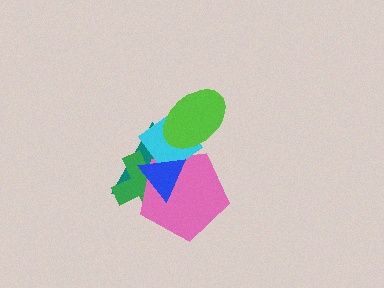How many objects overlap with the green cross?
4 objects overlap with the green cross.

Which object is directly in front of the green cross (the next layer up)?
The pink pentagon is directly in front of the green cross.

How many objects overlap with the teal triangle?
5 objects overlap with the teal triangle.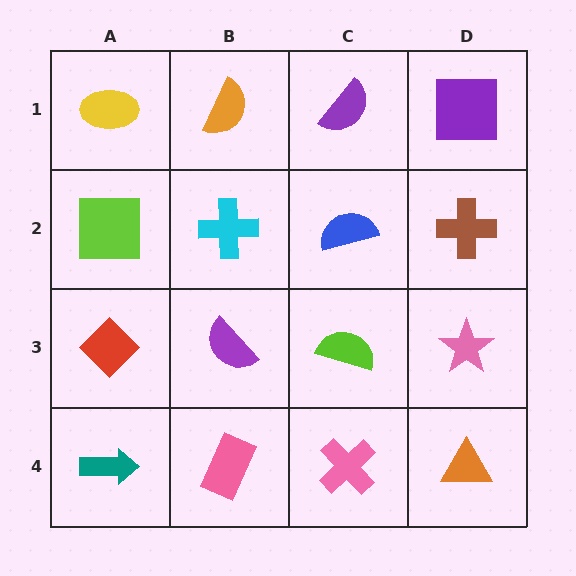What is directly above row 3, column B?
A cyan cross.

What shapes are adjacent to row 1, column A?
A lime square (row 2, column A), an orange semicircle (row 1, column B).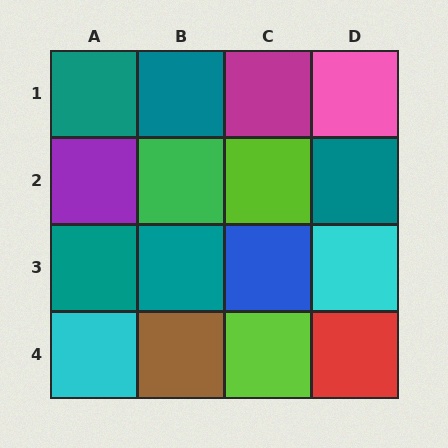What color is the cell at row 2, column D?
Teal.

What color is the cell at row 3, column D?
Cyan.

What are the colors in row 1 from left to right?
Teal, teal, magenta, pink.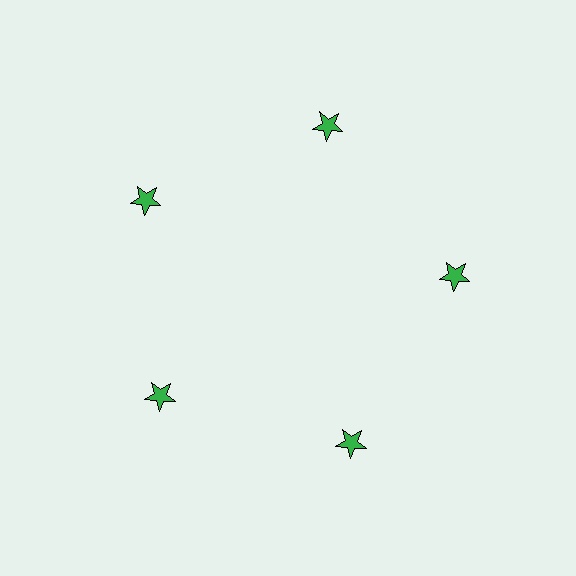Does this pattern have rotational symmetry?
Yes, this pattern has 5-fold rotational symmetry. It looks the same after rotating 72 degrees around the center.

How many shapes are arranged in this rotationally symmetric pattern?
There are 5 shapes, arranged in 5 groups of 1.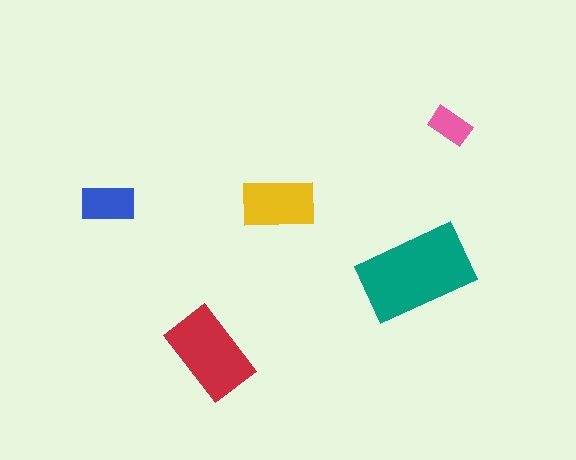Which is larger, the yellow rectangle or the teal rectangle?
The teal one.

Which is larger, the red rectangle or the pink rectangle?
The red one.